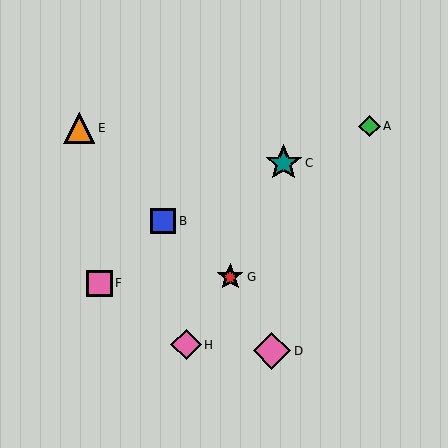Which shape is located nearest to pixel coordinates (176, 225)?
The blue square (labeled B) at (163, 221) is nearest to that location.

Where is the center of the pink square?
The center of the pink square is at (99, 283).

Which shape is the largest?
The pink diamond (labeled D) is the largest.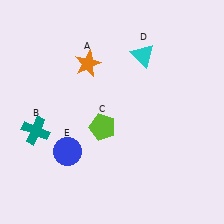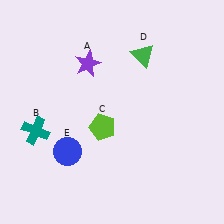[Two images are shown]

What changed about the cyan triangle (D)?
In Image 1, D is cyan. In Image 2, it changed to green.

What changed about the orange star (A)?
In Image 1, A is orange. In Image 2, it changed to purple.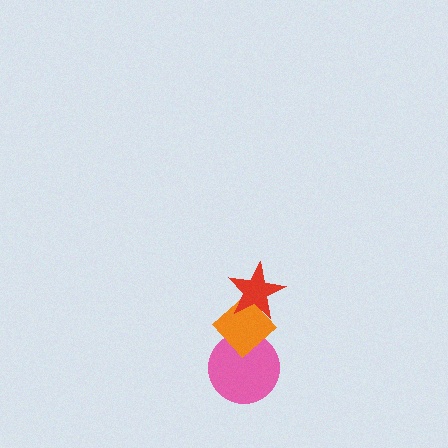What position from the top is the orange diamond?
The orange diamond is 2nd from the top.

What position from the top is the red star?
The red star is 1st from the top.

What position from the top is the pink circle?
The pink circle is 3rd from the top.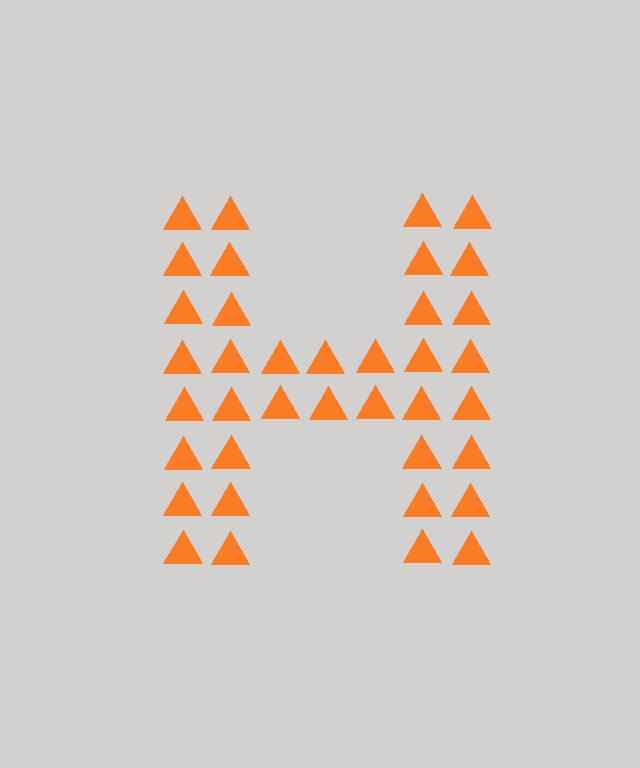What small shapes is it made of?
It is made of small triangles.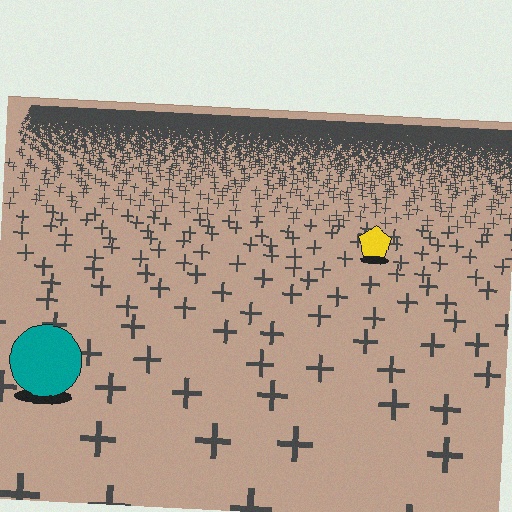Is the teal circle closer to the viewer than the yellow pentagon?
Yes. The teal circle is closer — you can tell from the texture gradient: the ground texture is coarser near it.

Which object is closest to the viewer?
The teal circle is closest. The texture marks near it are larger and more spread out.